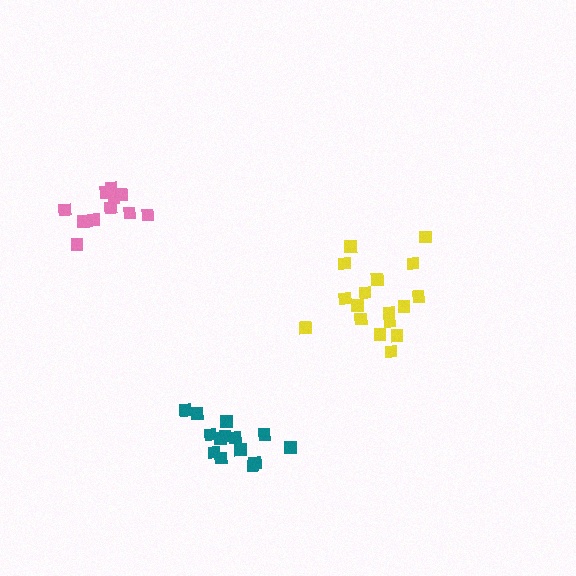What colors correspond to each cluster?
The clusters are colored: yellow, teal, pink.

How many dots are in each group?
Group 1: 17 dots, Group 2: 14 dots, Group 3: 11 dots (42 total).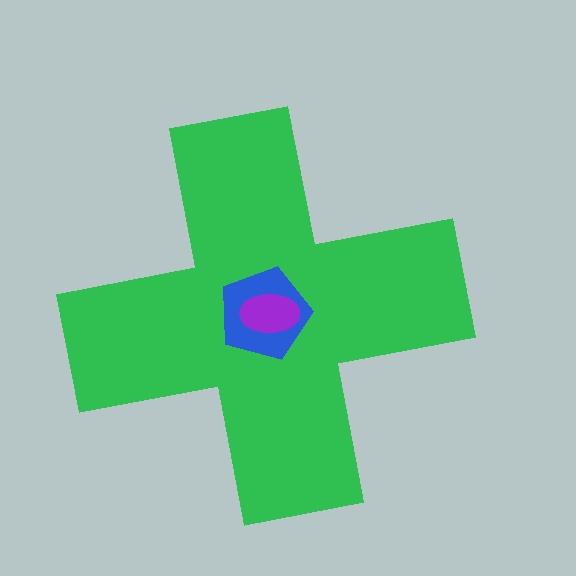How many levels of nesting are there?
3.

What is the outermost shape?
The green cross.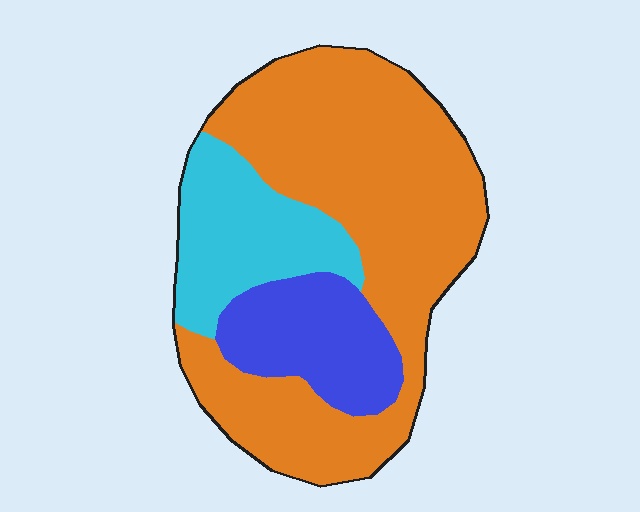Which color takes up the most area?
Orange, at roughly 60%.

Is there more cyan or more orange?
Orange.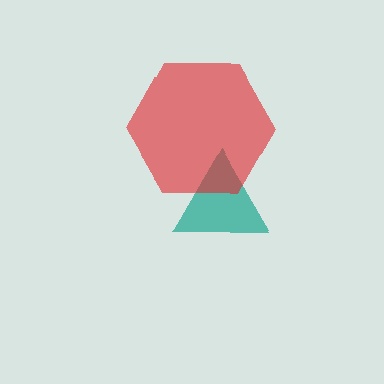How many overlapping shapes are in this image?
There are 2 overlapping shapes in the image.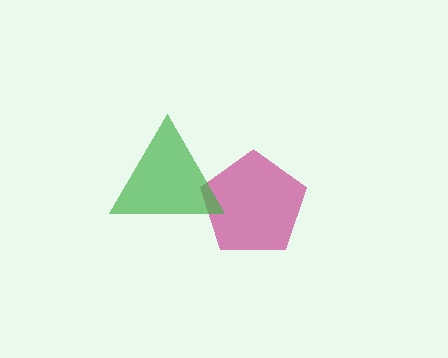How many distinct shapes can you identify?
There are 2 distinct shapes: a magenta pentagon, a green triangle.